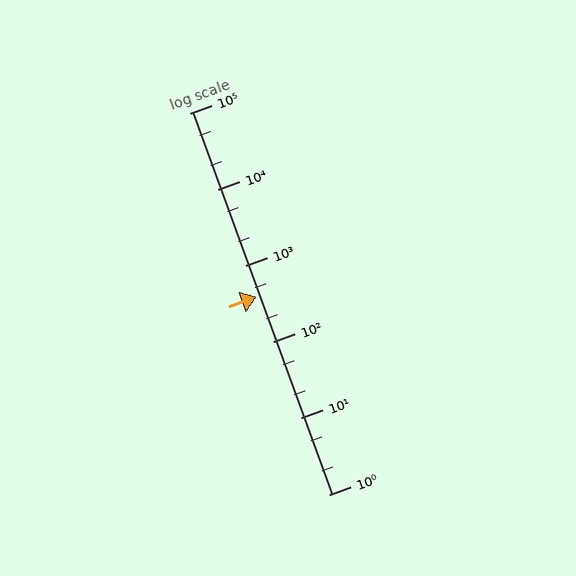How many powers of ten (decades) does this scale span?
The scale spans 5 decades, from 1 to 100000.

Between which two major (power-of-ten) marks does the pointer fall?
The pointer is between 100 and 1000.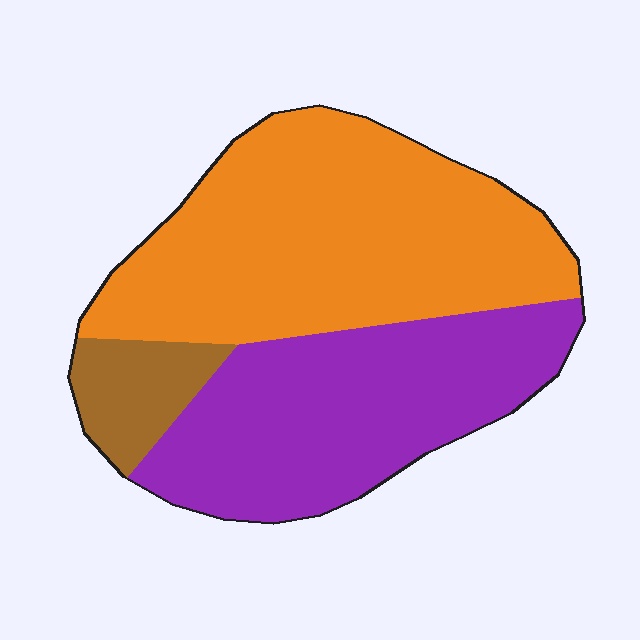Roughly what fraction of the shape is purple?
Purple takes up about two fifths (2/5) of the shape.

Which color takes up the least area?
Brown, at roughly 10%.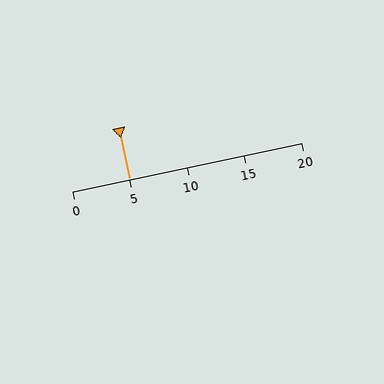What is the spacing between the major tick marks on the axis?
The major ticks are spaced 5 apart.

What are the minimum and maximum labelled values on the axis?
The axis runs from 0 to 20.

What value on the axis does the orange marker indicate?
The marker indicates approximately 5.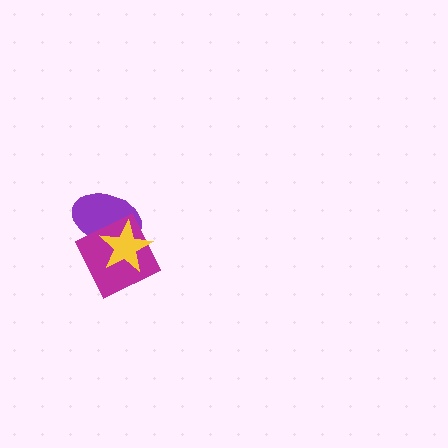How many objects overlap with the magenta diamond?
2 objects overlap with the magenta diamond.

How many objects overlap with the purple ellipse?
2 objects overlap with the purple ellipse.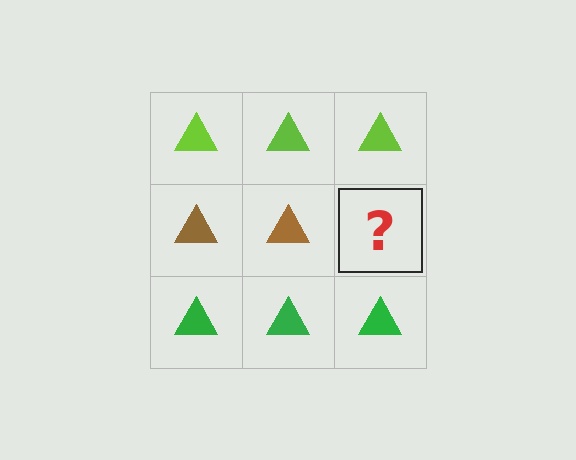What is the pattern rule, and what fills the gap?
The rule is that each row has a consistent color. The gap should be filled with a brown triangle.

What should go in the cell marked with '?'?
The missing cell should contain a brown triangle.